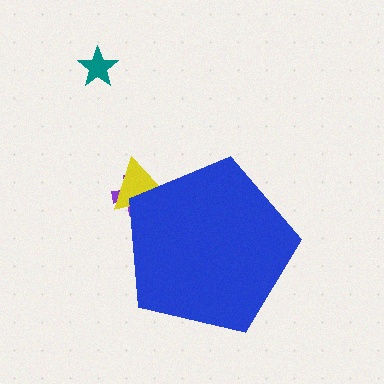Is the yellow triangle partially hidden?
Yes, the yellow triangle is partially hidden behind the blue pentagon.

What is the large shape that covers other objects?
A blue pentagon.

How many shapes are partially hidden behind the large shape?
2 shapes are partially hidden.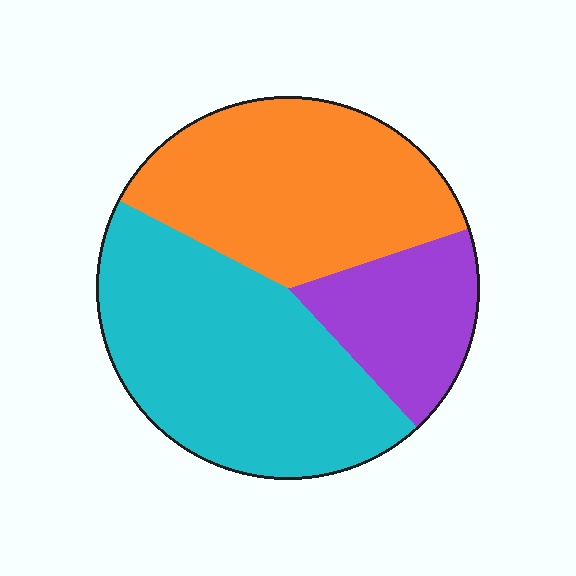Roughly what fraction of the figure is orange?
Orange covers 37% of the figure.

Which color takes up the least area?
Purple, at roughly 20%.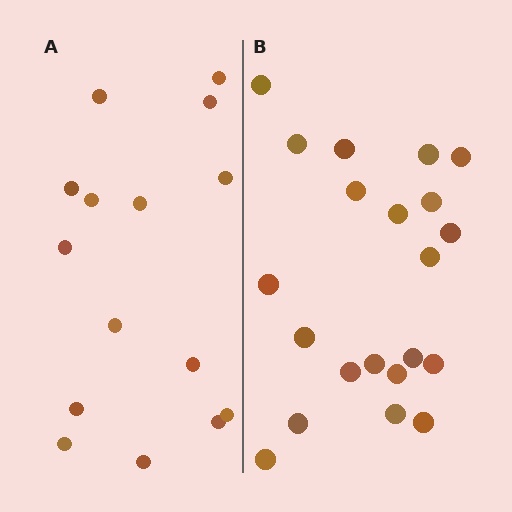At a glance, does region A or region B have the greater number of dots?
Region B (the right region) has more dots.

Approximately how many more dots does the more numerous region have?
Region B has about 6 more dots than region A.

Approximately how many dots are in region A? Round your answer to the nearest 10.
About 20 dots. (The exact count is 15, which rounds to 20.)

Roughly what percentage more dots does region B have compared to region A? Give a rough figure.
About 40% more.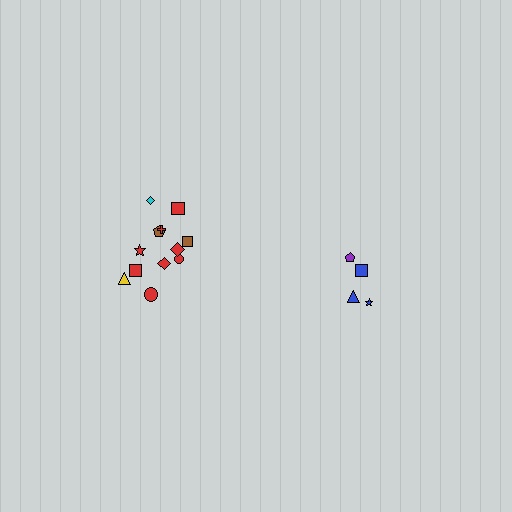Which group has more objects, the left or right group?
The left group.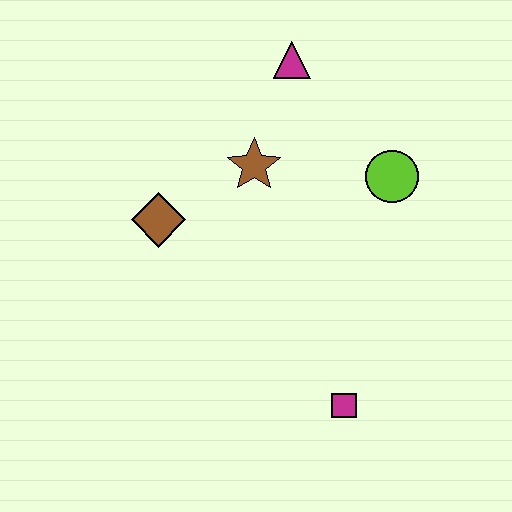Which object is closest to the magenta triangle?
The brown star is closest to the magenta triangle.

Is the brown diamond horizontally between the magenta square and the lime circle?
No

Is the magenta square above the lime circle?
No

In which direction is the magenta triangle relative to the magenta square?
The magenta triangle is above the magenta square.